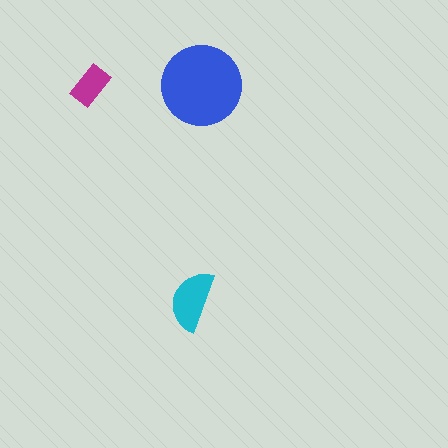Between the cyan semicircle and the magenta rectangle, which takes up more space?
The cyan semicircle.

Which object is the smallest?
The magenta rectangle.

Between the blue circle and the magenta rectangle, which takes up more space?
The blue circle.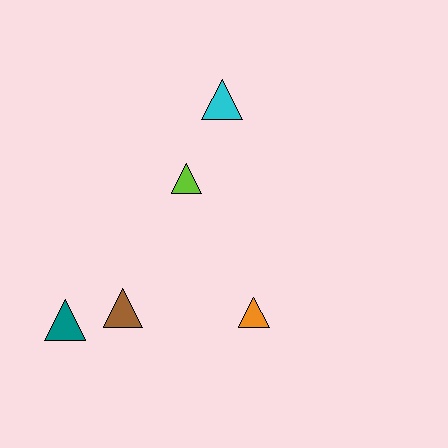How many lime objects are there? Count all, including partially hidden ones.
There is 1 lime object.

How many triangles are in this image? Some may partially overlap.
There are 5 triangles.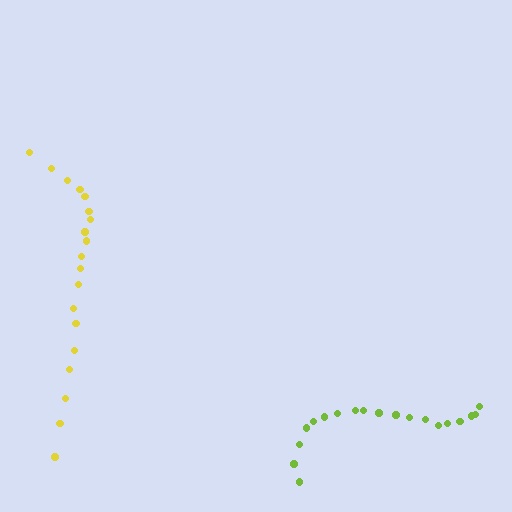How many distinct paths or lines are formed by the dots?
There are 2 distinct paths.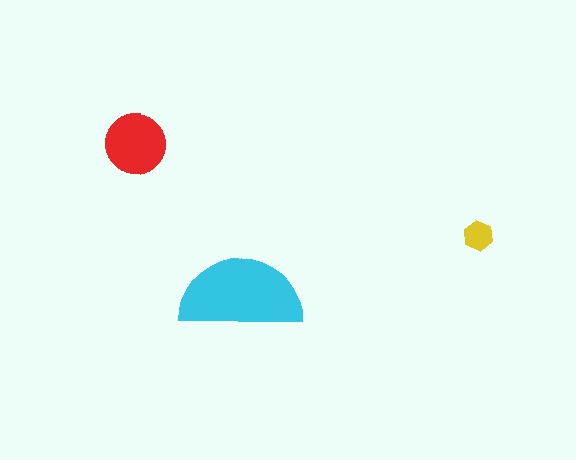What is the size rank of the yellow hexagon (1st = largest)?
3rd.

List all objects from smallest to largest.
The yellow hexagon, the red circle, the cyan semicircle.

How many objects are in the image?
There are 3 objects in the image.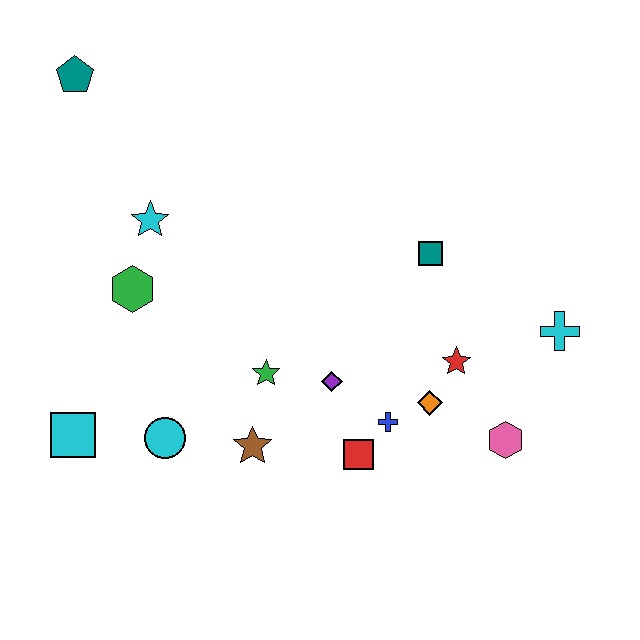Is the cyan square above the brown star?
Yes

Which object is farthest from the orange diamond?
The teal pentagon is farthest from the orange diamond.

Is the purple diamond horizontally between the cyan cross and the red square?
No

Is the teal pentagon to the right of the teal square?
No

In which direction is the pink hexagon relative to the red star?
The pink hexagon is below the red star.